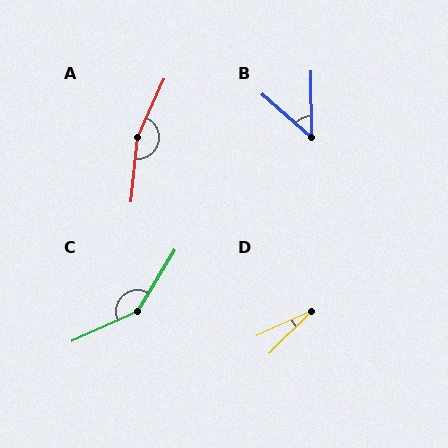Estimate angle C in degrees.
Approximately 146 degrees.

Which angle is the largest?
A, at approximately 161 degrees.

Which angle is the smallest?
D, at approximately 20 degrees.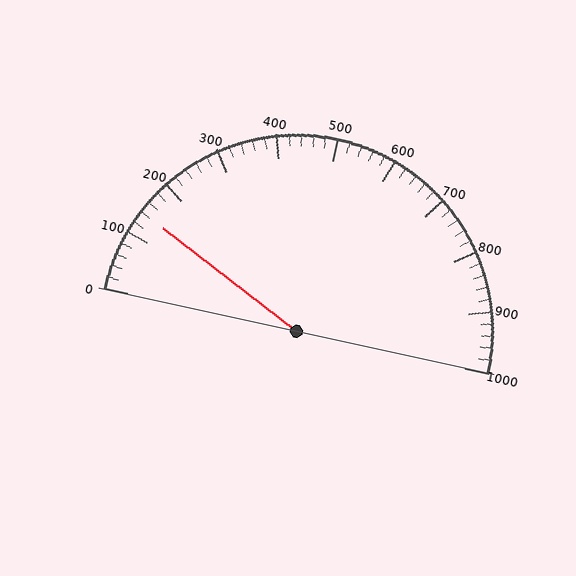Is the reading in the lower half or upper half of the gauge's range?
The reading is in the lower half of the range (0 to 1000).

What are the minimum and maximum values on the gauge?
The gauge ranges from 0 to 1000.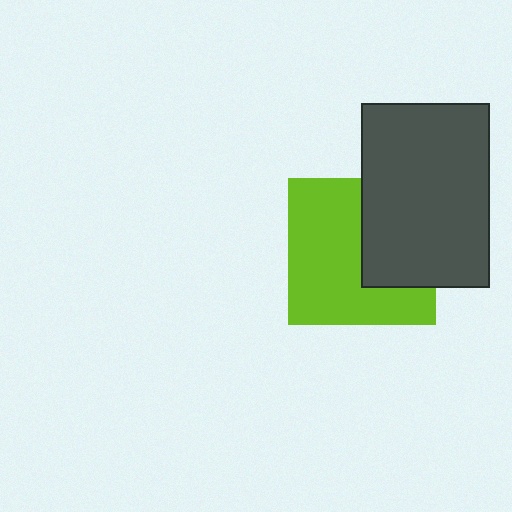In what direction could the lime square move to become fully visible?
The lime square could move left. That would shift it out from behind the dark gray rectangle entirely.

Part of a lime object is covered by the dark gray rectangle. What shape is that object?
It is a square.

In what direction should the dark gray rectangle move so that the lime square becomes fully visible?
The dark gray rectangle should move right. That is the shortest direction to clear the overlap and leave the lime square fully visible.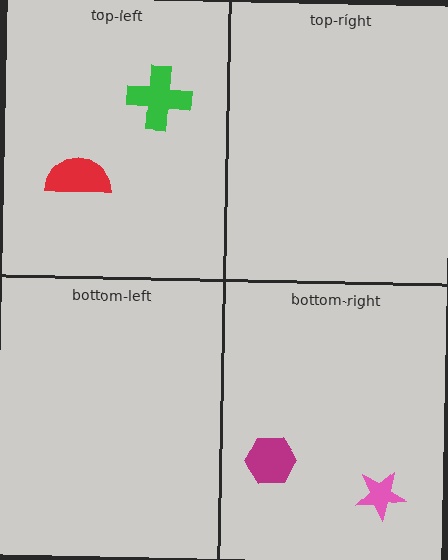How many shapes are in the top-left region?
2.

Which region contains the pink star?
The bottom-right region.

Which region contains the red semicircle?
The top-left region.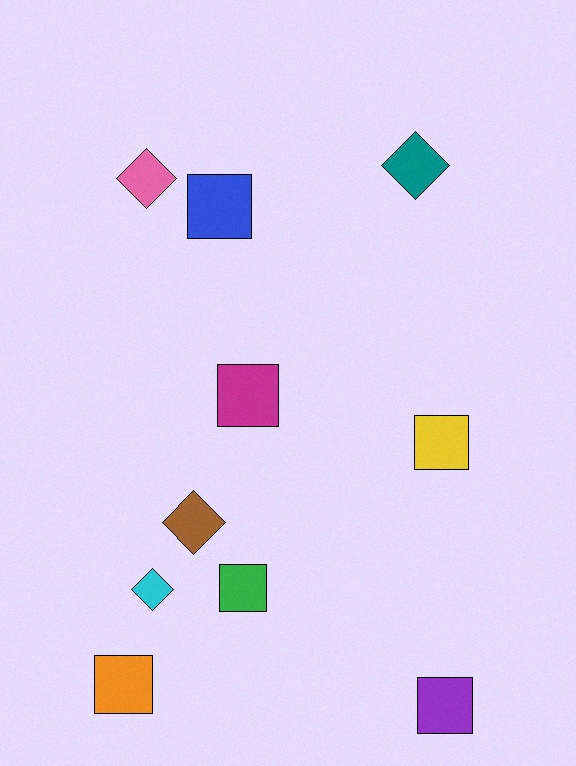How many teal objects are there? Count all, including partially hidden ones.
There is 1 teal object.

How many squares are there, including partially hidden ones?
There are 6 squares.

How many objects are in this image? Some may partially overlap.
There are 10 objects.